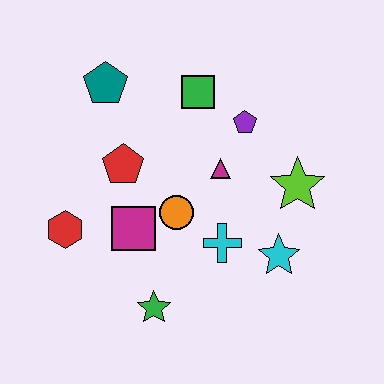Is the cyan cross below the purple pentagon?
Yes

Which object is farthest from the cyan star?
The teal pentagon is farthest from the cyan star.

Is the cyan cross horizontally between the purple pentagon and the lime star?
No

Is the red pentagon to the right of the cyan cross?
No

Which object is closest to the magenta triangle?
The purple pentagon is closest to the magenta triangle.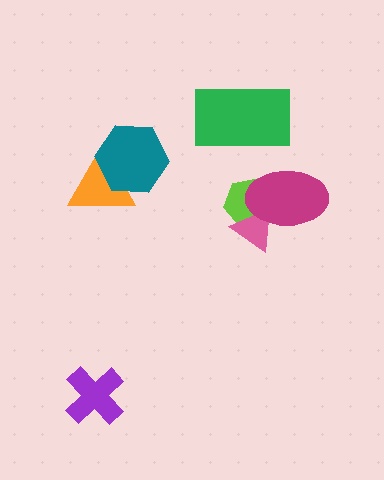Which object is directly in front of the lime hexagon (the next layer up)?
The pink triangle is directly in front of the lime hexagon.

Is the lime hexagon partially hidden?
Yes, it is partially covered by another shape.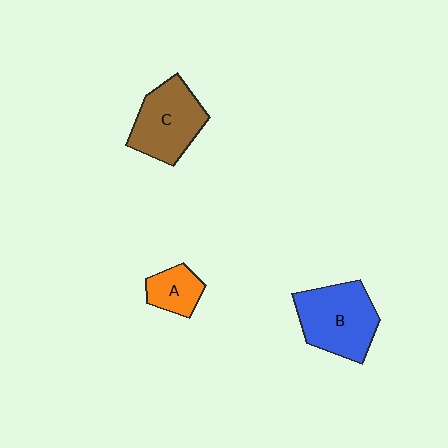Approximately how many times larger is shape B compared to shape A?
Approximately 2.3 times.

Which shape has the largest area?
Shape B (blue).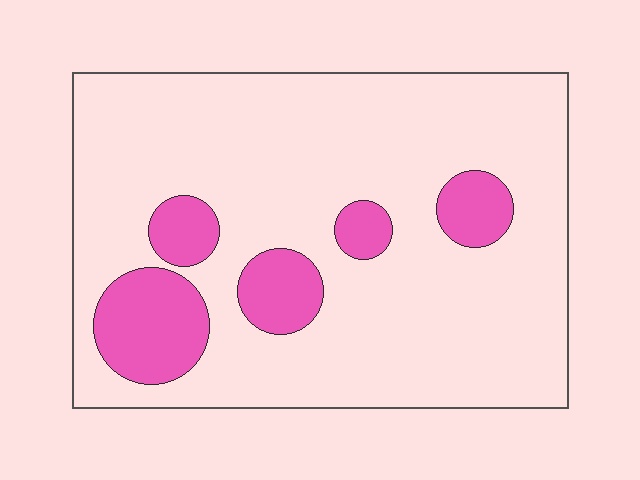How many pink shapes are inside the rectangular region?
5.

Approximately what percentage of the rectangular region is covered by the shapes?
Approximately 15%.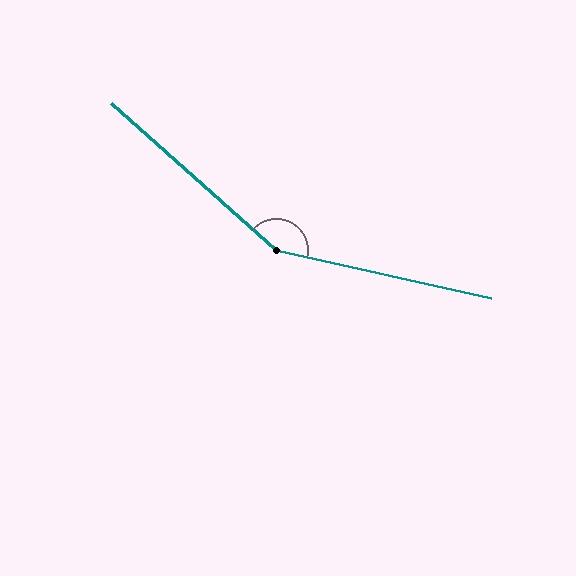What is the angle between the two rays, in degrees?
Approximately 151 degrees.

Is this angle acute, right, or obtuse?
It is obtuse.